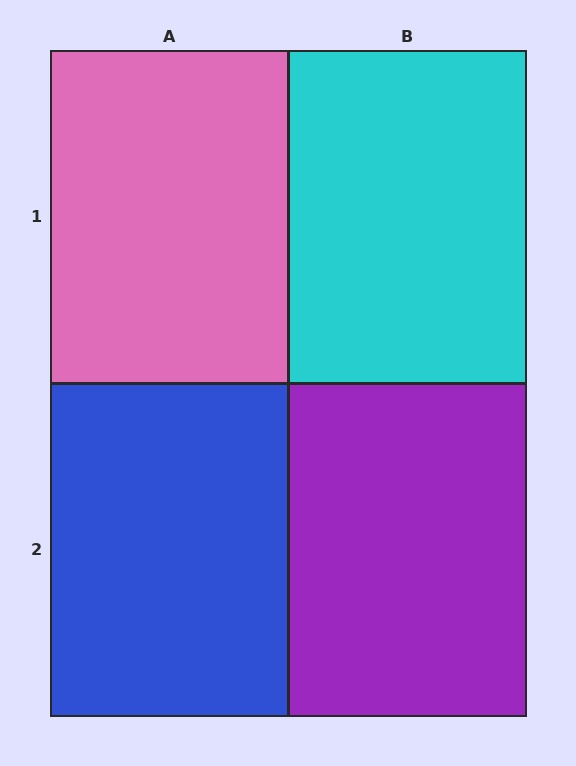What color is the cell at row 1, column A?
Pink.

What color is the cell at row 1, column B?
Cyan.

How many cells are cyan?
1 cell is cyan.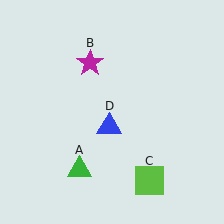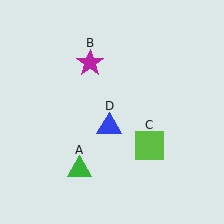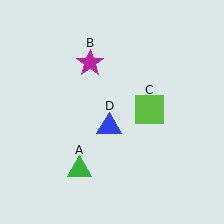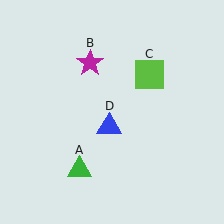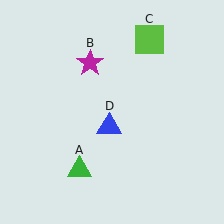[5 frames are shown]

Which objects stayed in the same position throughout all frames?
Green triangle (object A) and magenta star (object B) and blue triangle (object D) remained stationary.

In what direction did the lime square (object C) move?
The lime square (object C) moved up.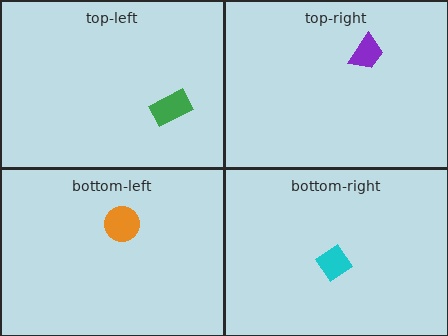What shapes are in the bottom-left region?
The orange circle.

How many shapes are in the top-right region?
1.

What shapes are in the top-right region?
The purple trapezoid.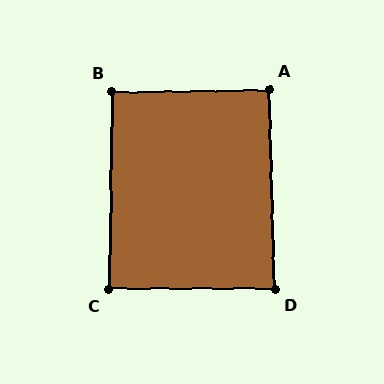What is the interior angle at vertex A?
Approximately 91 degrees (approximately right).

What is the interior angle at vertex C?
Approximately 89 degrees (approximately right).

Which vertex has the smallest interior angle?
D, at approximately 88 degrees.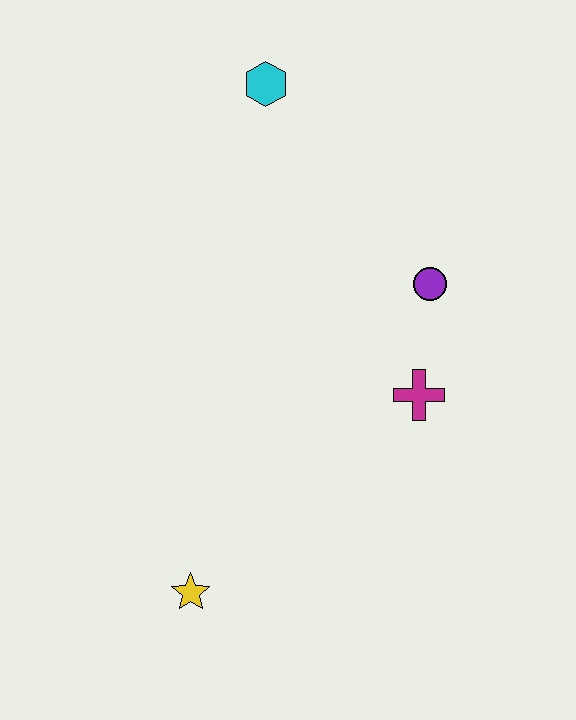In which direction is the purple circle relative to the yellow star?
The purple circle is above the yellow star.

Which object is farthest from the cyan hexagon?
The yellow star is farthest from the cyan hexagon.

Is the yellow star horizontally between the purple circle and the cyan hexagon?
No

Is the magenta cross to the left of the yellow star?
No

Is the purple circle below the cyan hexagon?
Yes